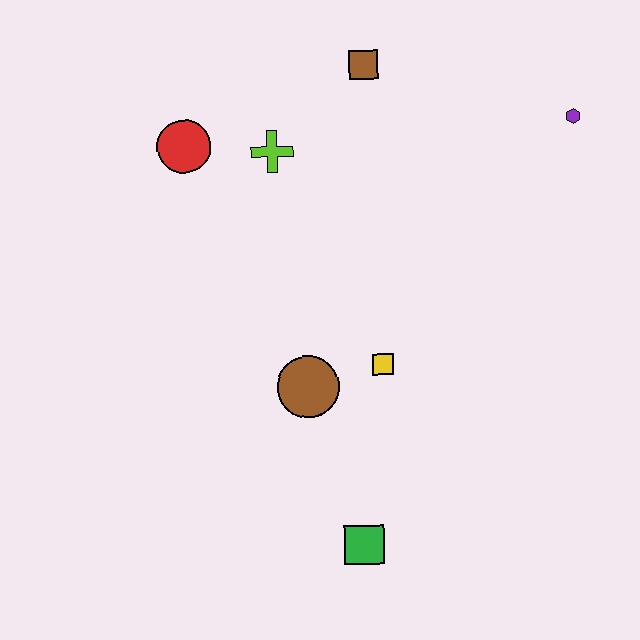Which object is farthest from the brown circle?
The purple hexagon is farthest from the brown circle.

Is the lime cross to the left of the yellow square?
Yes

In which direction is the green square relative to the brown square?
The green square is below the brown square.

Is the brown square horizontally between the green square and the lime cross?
No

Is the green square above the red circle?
No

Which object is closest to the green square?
The brown circle is closest to the green square.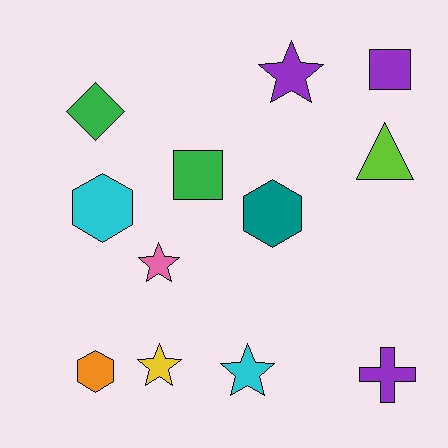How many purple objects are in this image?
There are 3 purple objects.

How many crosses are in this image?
There is 1 cross.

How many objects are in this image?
There are 12 objects.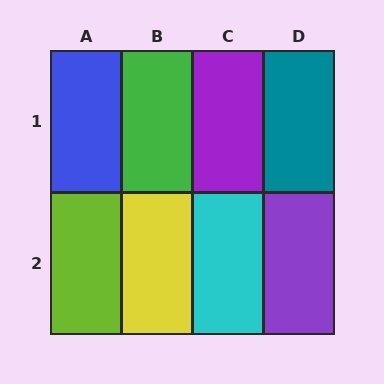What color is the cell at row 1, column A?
Blue.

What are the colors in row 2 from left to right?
Lime, yellow, cyan, purple.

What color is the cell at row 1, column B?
Green.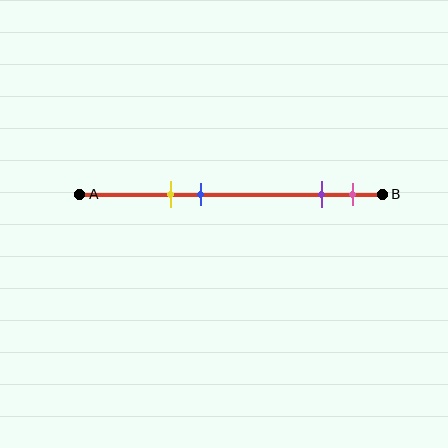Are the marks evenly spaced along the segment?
No, the marks are not evenly spaced.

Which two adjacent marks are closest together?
The purple and pink marks are the closest adjacent pair.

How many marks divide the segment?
There are 4 marks dividing the segment.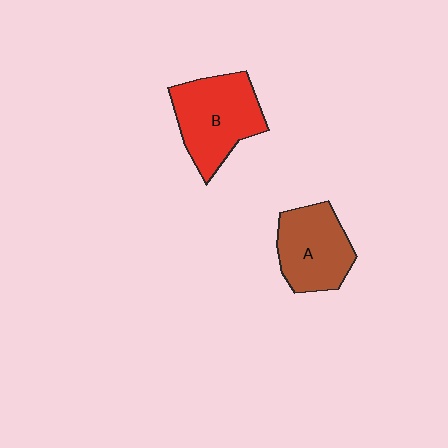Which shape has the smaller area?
Shape A (brown).